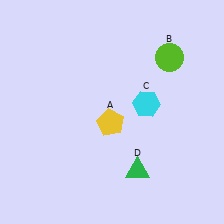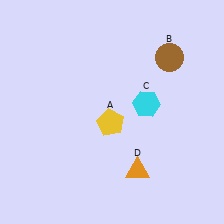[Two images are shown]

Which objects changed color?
B changed from lime to brown. D changed from green to orange.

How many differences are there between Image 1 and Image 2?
There are 2 differences between the two images.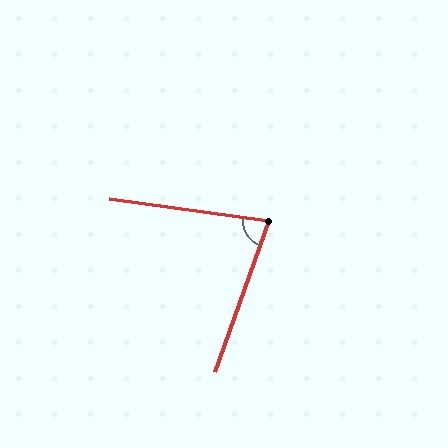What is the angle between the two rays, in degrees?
Approximately 78 degrees.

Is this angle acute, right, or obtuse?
It is acute.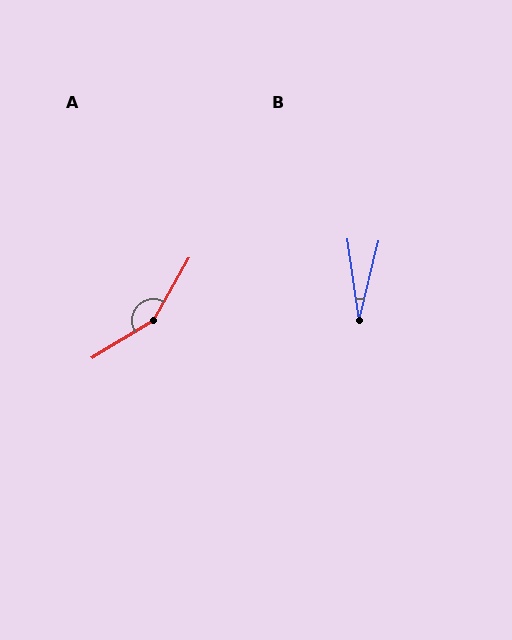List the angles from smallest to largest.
B (22°), A (151°).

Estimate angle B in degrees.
Approximately 22 degrees.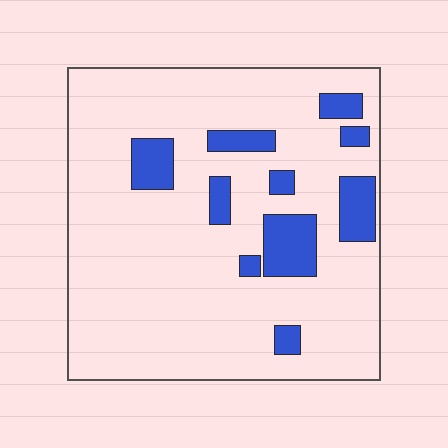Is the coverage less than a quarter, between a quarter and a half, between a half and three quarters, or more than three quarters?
Less than a quarter.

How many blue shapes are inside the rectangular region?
10.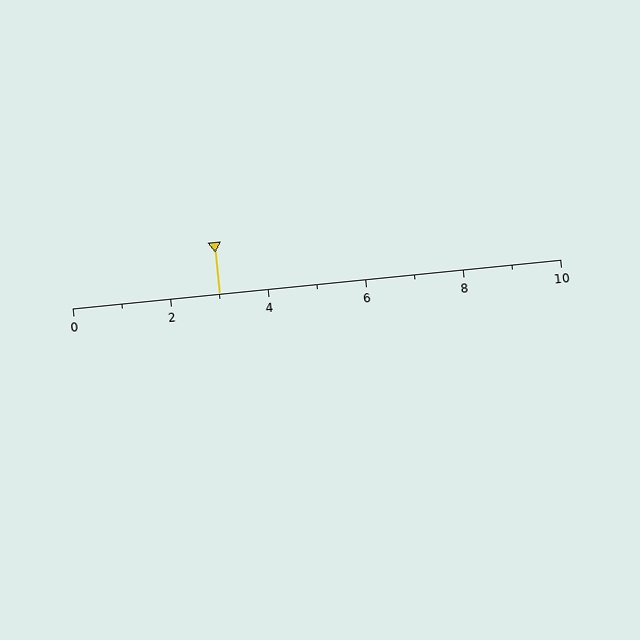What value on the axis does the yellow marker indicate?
The marker indicates approximately 3.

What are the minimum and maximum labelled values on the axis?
The axis runs from 0 to 10.